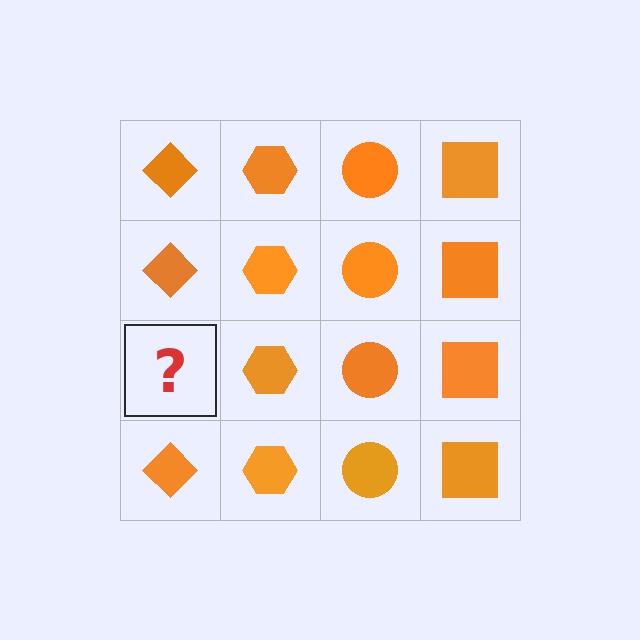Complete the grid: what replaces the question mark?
The question mark should be replaced with an orange diamond.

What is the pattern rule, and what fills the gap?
The rule is that each column has a consistent shape. The gap should be filled with an orange diamond.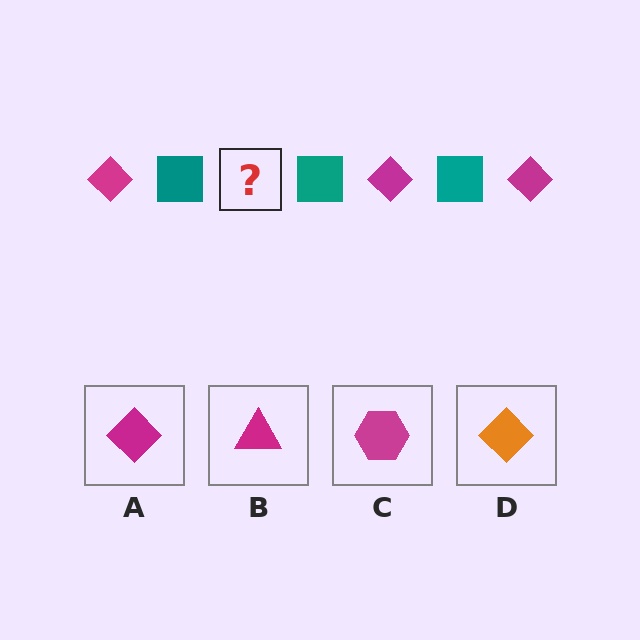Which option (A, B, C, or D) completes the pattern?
A.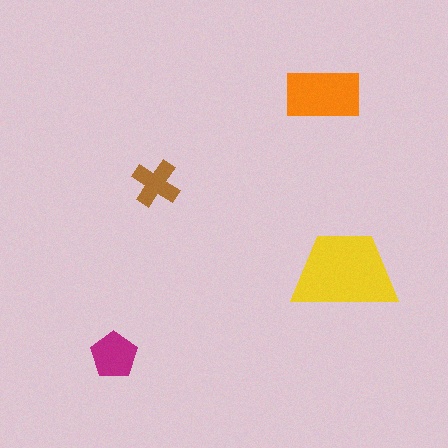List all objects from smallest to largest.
The brown cross, the magenta pentagon, the orange rectangle, the yellow trapezoid.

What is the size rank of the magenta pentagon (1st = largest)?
3rd.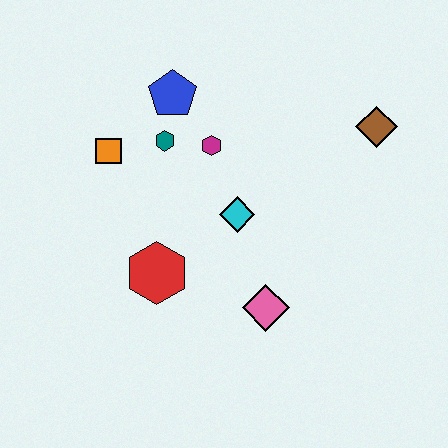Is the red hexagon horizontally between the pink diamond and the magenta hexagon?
No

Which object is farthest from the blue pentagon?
The pink diamond is farthest from the blue pentagon.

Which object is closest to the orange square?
The teal hexagon is closest to the orange square.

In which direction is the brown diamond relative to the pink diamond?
The brown diamond is above the pink diamond.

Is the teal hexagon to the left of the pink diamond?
Yes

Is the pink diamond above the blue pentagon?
No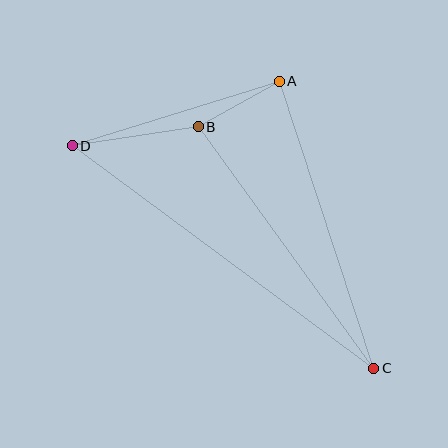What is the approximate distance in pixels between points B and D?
The distance between B and D is approximately 127 pixels.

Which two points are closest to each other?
Points A and B are closest to each other.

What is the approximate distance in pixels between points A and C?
The distance between A and C is approximately 302 pixels.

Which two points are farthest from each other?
Points C and D are farthest from each other.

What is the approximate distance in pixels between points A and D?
The distance between A and D is approximately 217 pixels.